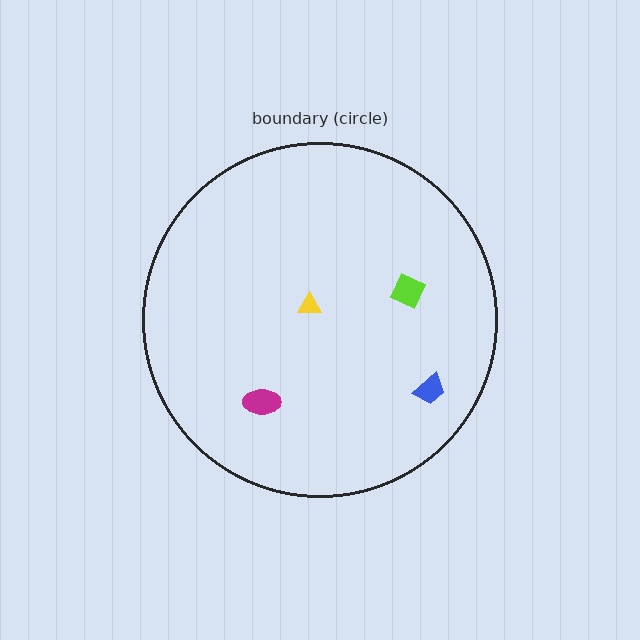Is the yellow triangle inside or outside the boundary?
Inside.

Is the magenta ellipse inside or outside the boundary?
Inside.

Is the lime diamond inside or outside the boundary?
Inside.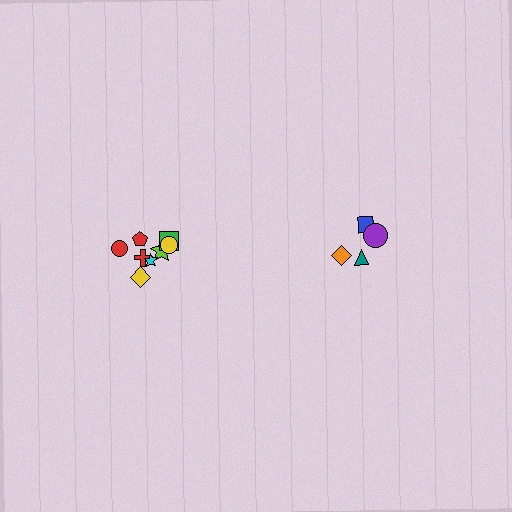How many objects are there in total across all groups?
There are 12 objects.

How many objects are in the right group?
There are 4 objects.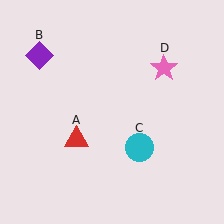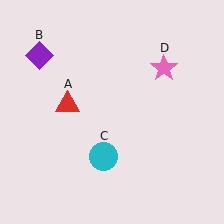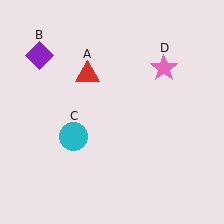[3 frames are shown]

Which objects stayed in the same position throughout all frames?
Purple diamond (object B) and pink star (object D) remained stationary.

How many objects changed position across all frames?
2 objects changed position: red triangle (object A), cyan circle (object C).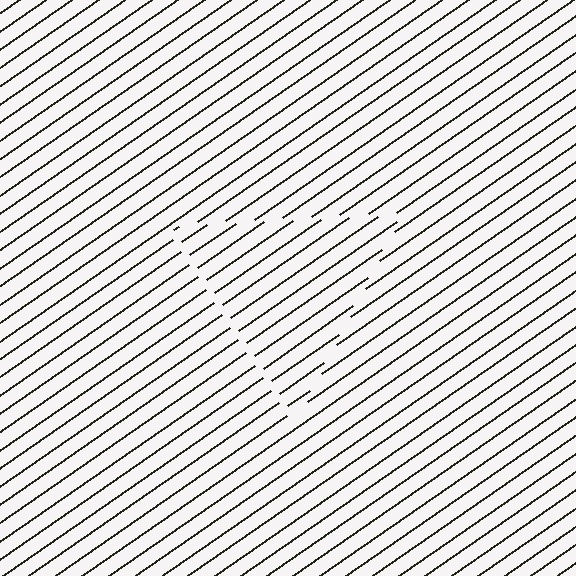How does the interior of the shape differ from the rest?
The interior of the shape contains the same grating, shifted by half a period — the contour is defined by the phase discontinuity where line-ends from the inner and outer gratings abut.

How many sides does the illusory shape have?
3 sides — the line-ends trace a triangle.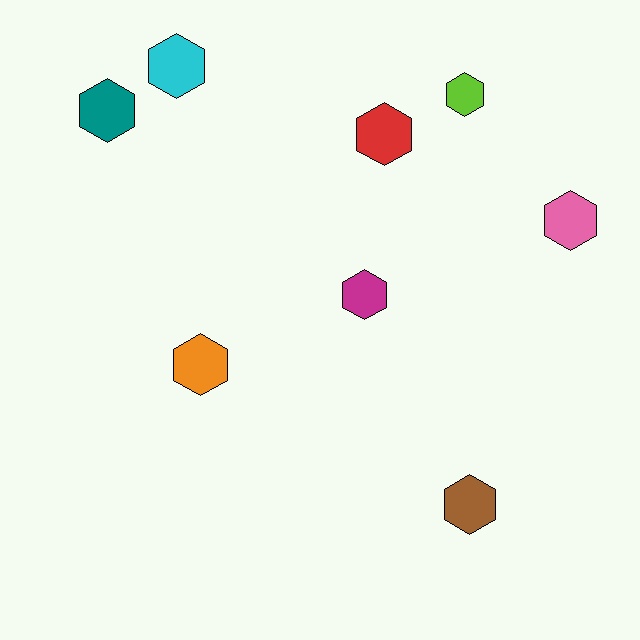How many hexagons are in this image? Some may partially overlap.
There are 8 hexagons.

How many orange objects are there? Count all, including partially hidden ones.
There is 1 orange object.